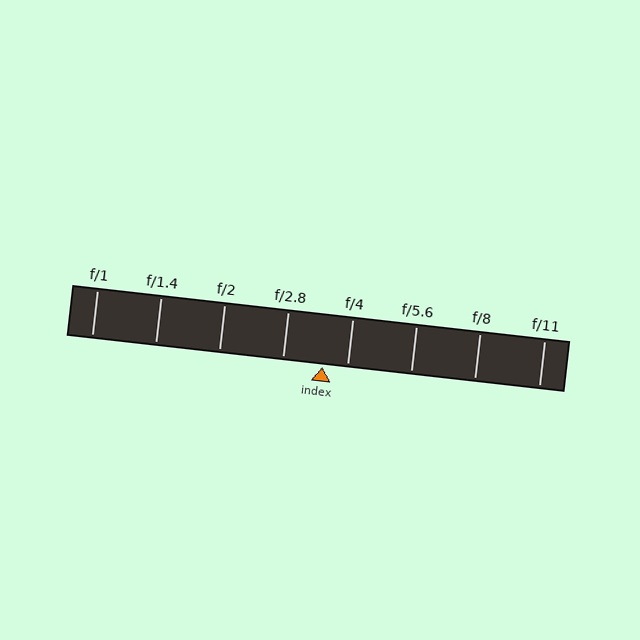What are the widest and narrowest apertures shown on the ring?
The widest aperture shown is f/1 and the narrowest is f/11.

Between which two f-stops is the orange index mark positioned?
The index mark is between f/2.8 and f/4.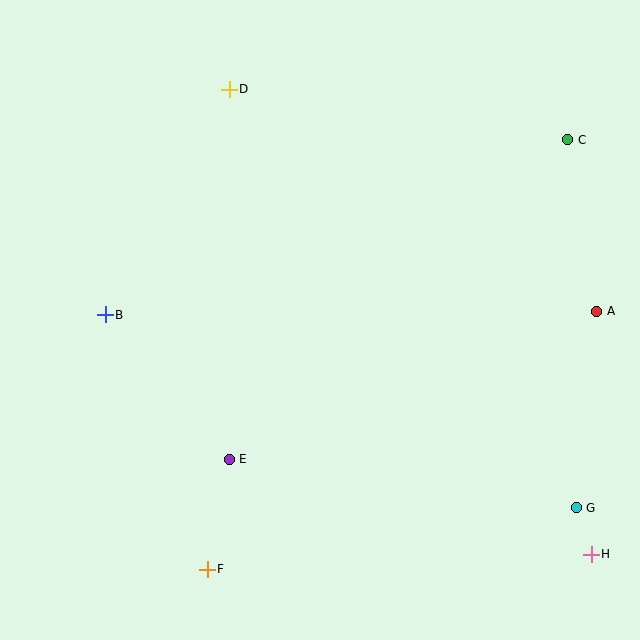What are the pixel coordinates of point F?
Point F is at (207, 569).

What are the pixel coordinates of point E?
Point E is at (229, 459).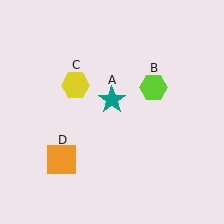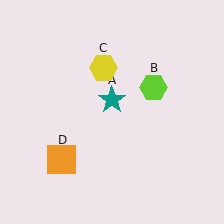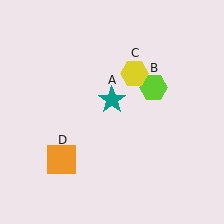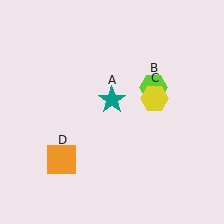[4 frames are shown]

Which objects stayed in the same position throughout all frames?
Teal star (object A) and lime hexagon (object B) and orange square (object D) remained stationary.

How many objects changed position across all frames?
1 object changed position: yellow hexagon (object C).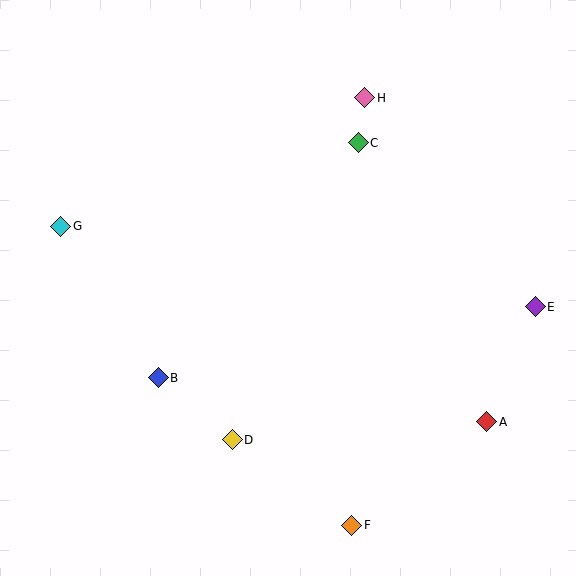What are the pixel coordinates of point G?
Point G is at (61, 226).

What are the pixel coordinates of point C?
Point C is at (358, 143).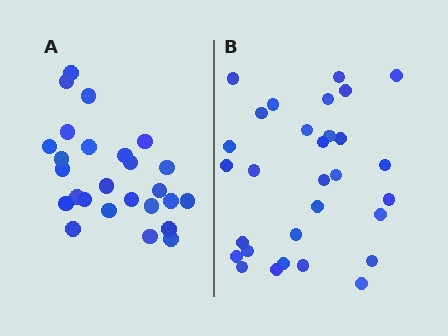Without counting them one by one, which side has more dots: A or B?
Region B (the right region) has more dots.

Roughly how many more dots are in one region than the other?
Region B has about 4 more dots than region A.